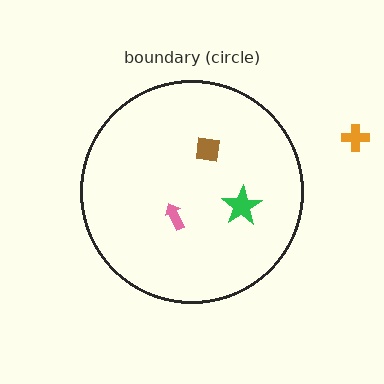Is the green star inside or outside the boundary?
Inside.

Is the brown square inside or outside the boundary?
Inside.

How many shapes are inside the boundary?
3 inside, 1 outside.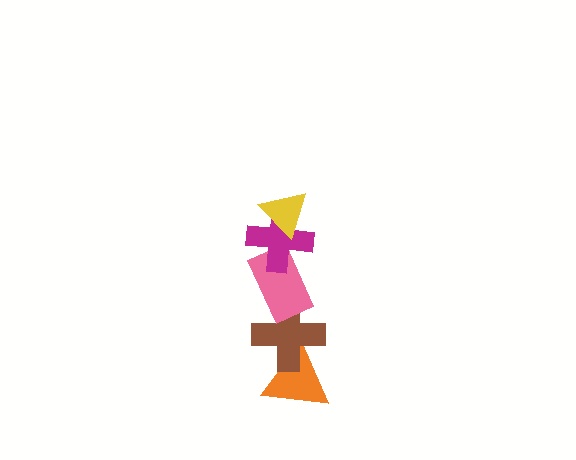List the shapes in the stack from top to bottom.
From top to bottom: the yellow triangle, the magenta cross, the pink rectangle, the brown cross, the orange triangle.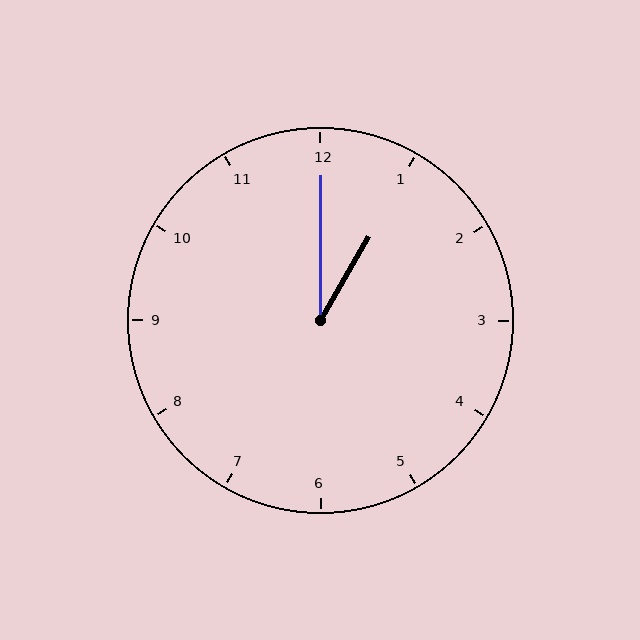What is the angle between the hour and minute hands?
Approximately 30 degrees.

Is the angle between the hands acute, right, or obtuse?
It is acute.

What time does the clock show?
1:00.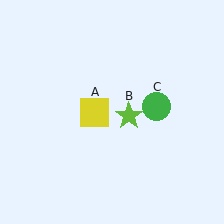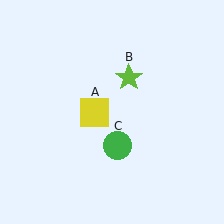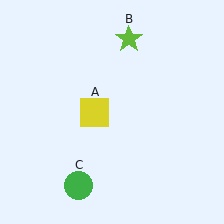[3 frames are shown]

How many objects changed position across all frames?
2 objects changed position: lime star (object B), green circle (object C).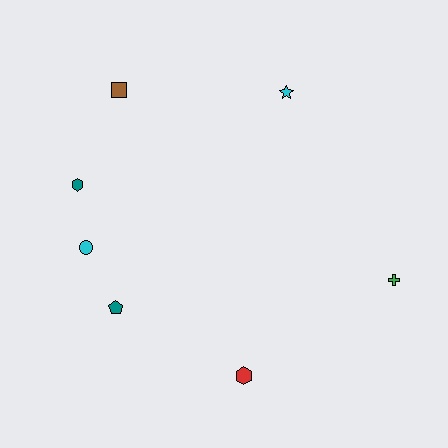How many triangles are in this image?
There are no triangles.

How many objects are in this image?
There are 7 objects.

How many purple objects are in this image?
There are no purple objects.